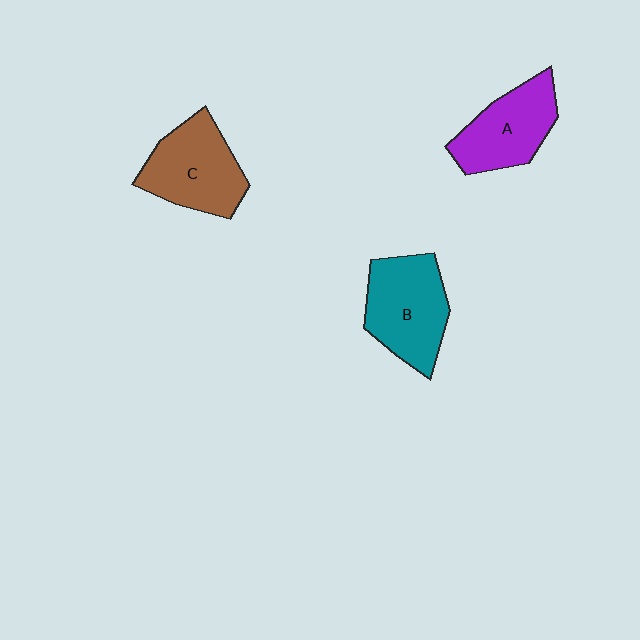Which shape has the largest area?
Shape B (teal).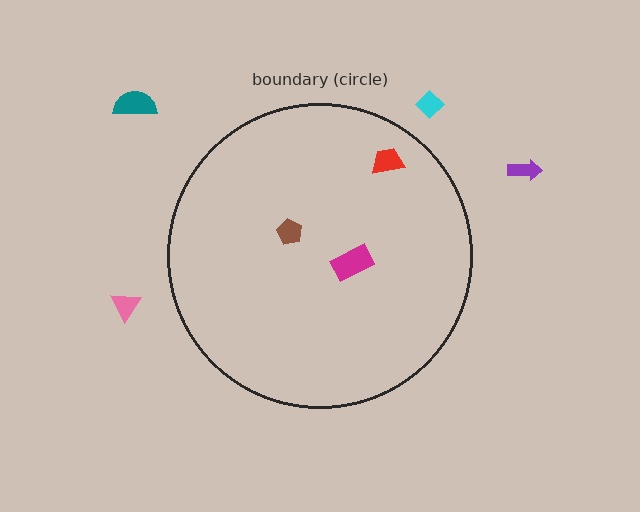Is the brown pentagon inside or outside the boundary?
Inside.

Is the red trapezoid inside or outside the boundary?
Inside.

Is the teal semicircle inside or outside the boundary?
Outside.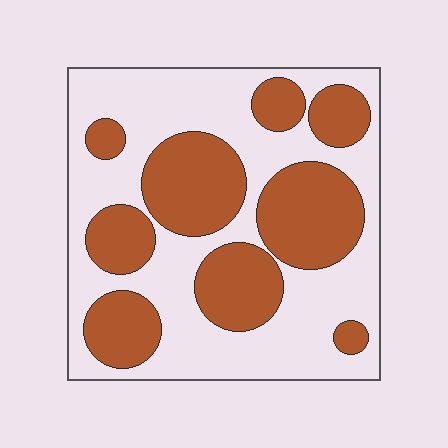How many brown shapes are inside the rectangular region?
9.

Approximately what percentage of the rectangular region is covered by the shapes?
Approximately 40%.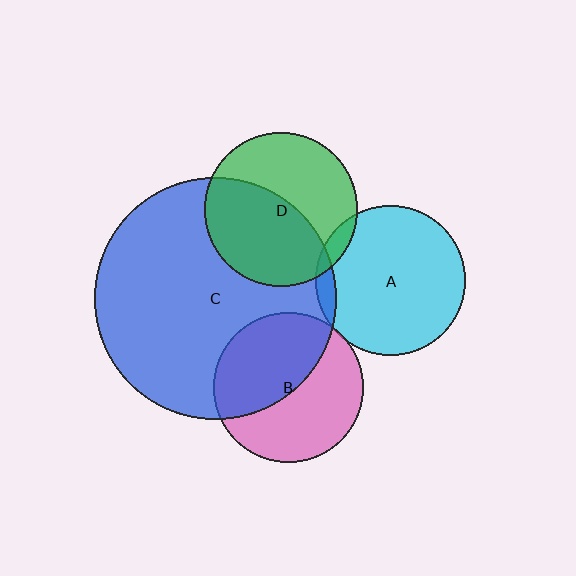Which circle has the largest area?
Circle C (blue).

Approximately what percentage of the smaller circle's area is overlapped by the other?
Approximately 5%.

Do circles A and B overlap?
Yes.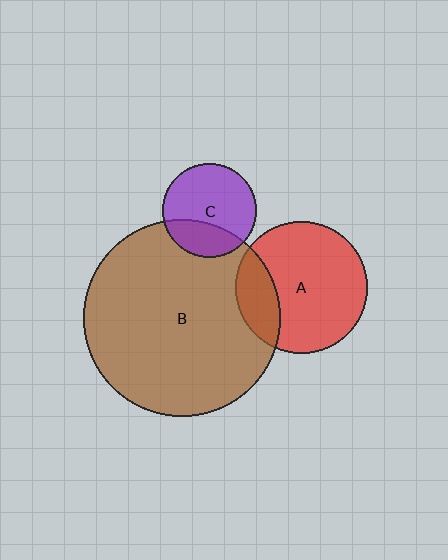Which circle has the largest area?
Circle B (brown).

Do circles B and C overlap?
Yes.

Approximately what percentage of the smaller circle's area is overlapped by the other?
Approximately 30%.